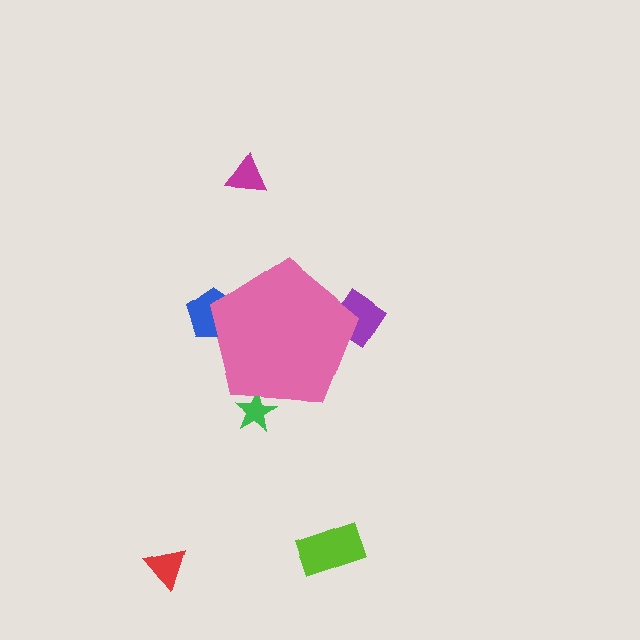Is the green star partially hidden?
Yes, the green star is partially hidden behind the pink pentagon.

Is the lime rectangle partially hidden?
No, the lime rectangle is fully visible.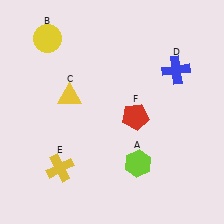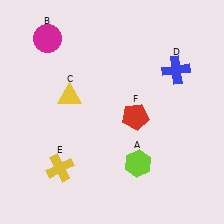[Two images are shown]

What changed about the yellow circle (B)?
In Image 1, B is yellow. In Image 2, it changed to magenta.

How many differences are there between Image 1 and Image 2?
There is 1 difference between the two images.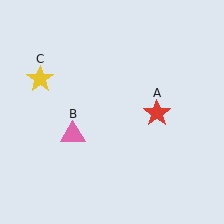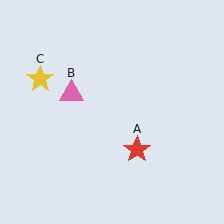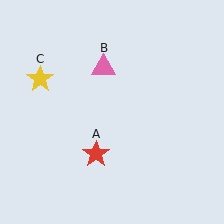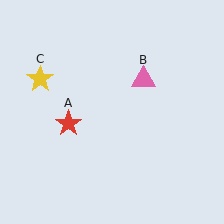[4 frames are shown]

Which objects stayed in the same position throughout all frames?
Yellow star (object C) remained stationary.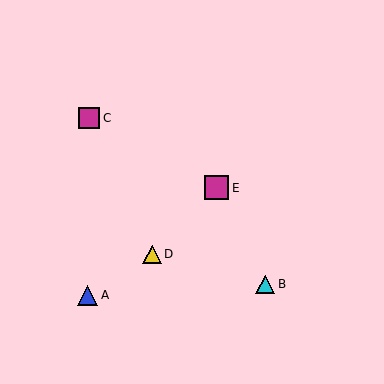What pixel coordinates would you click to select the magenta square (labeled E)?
Click at (217, 188) to select the magenta square E.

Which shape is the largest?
The magenta square (labeled E) is the largest.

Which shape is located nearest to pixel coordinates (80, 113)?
The magenta square (labeled C) at (89, 118) is nearest to that location.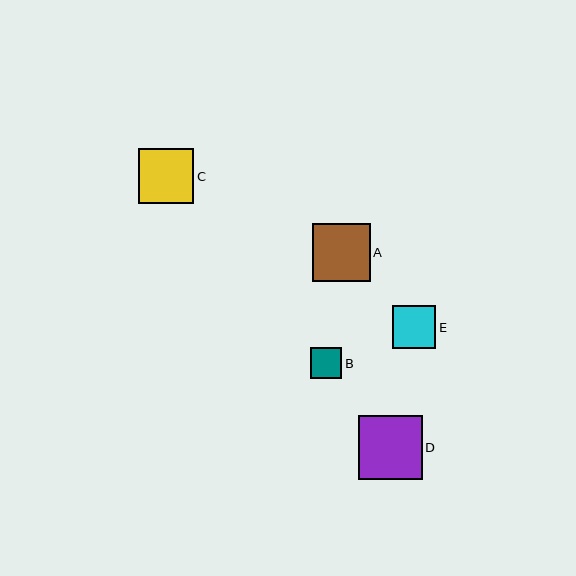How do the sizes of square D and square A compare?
Square D and square A are approximately the same size.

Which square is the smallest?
Square B is the smallest with a size of approximately 31 pixels.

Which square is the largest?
Square D is the largest with a size of approximately 63 pixels.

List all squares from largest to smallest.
From largest to smallest: D, A, C, E, B.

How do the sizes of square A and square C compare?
Square A and square C are approximately the same size.